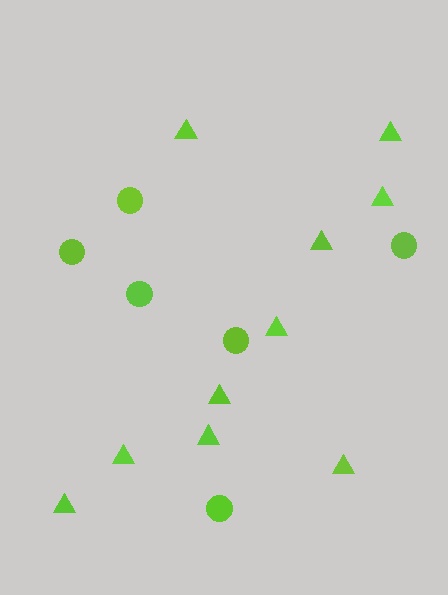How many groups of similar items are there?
There are 2 groups: one group of circles (6) and one group of triangles (10).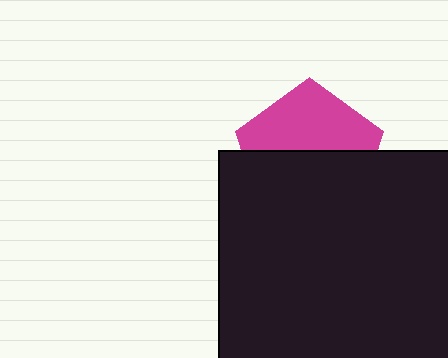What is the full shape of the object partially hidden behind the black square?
The partially hidden object is a magenta pentagon.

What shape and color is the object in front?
The object in front is a black square.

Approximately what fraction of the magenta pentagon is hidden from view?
Roughly 55% of the magenta pentagon is hidden behind the black square.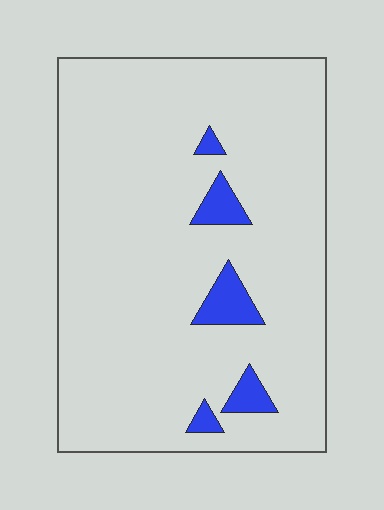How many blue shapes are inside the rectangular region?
5.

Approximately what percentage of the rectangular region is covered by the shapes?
Approximately 5%.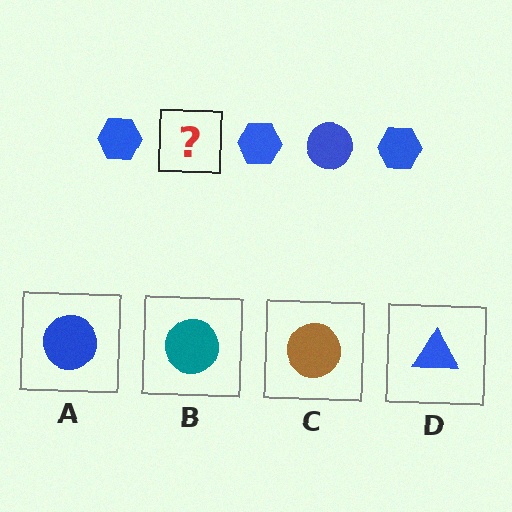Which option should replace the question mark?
Option A.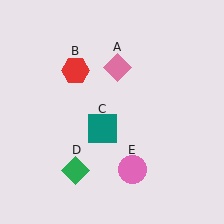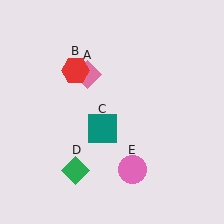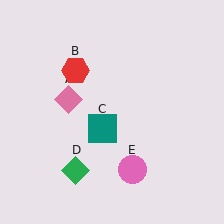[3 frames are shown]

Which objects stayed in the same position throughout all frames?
Red hexagon (object B) and teal square (object C) and green diamond (object D) and pink circle (object E) remained stationary.